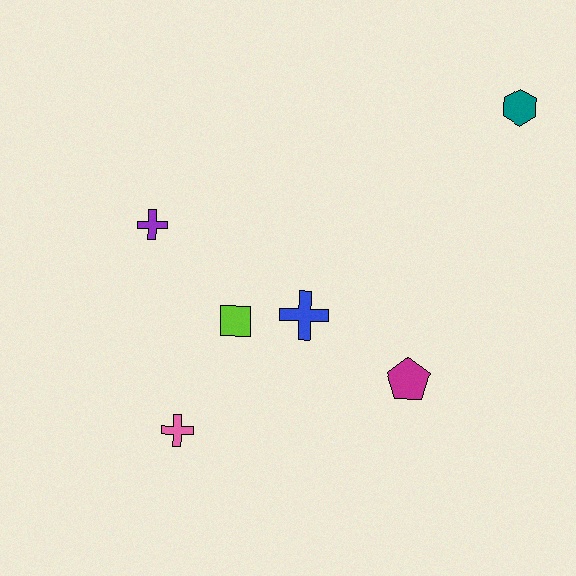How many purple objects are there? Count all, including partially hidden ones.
There is 1 purple object.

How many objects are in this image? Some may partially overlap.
There are 6 objects.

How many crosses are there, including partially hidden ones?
There are 3 crosses.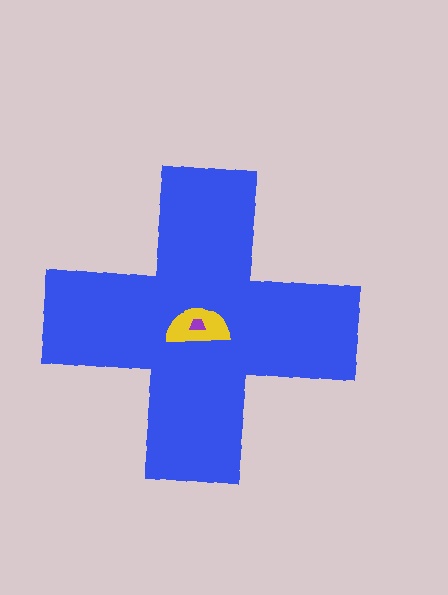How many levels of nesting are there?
3.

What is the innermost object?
The purple trapezoid.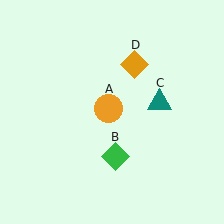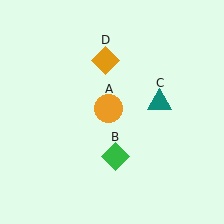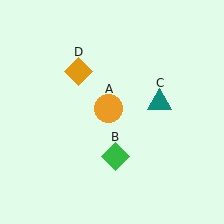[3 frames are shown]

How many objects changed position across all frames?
1 object changed position: orange diamond (object D).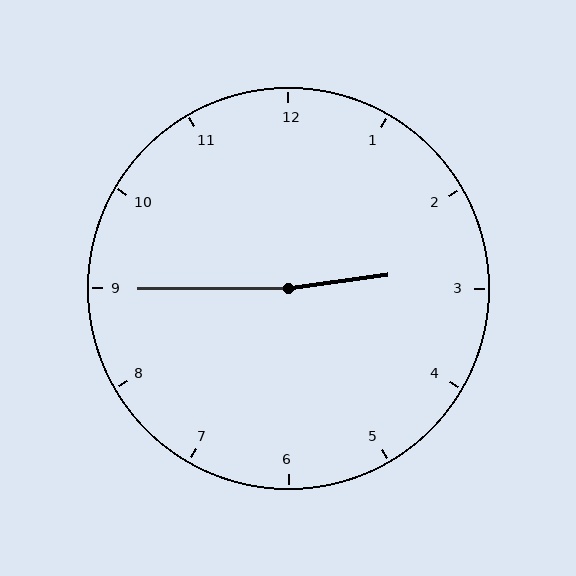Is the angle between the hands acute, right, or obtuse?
It is obtuse.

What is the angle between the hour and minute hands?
Approximately 172 degrees.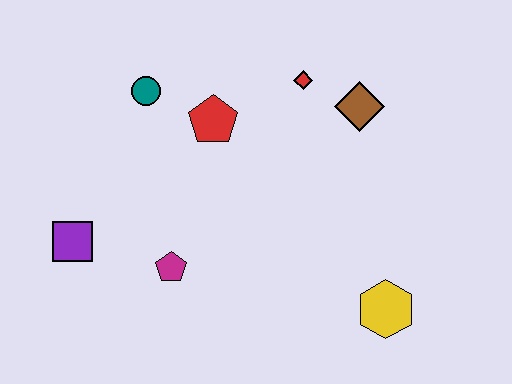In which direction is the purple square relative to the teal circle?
The purple square is below the teal circle.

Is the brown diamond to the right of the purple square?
Yes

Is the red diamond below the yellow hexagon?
No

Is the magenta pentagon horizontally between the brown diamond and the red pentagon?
No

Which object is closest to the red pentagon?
The teal circle is closest to the red pentagon.